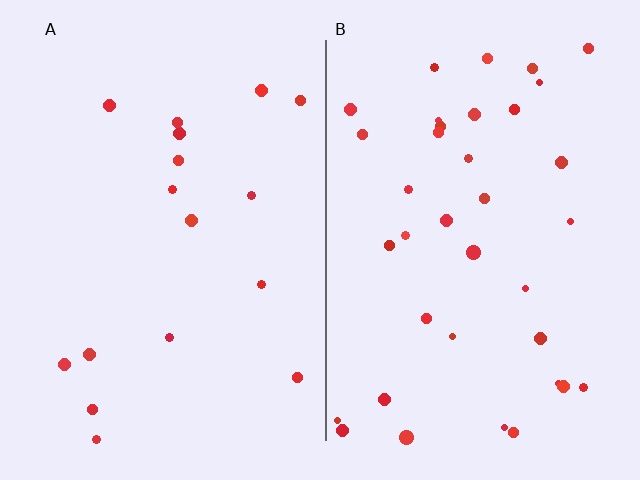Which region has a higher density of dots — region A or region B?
B (the right).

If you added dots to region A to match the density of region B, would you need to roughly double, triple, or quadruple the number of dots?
Approximately double.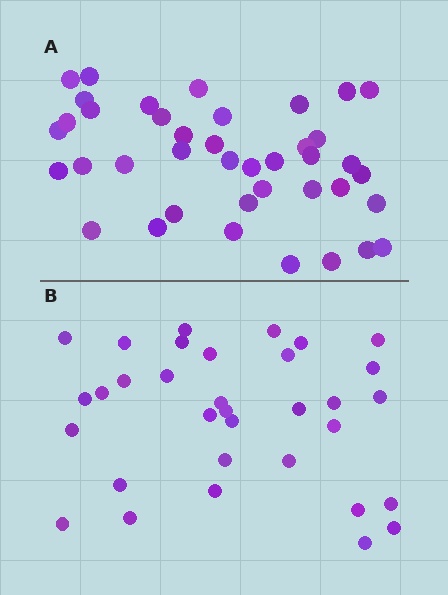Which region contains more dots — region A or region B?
Region A (the top region) has more dots.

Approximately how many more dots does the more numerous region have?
Region A has roughly 8 or so more dots than region B.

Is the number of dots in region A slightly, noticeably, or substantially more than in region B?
Region A has only slightly more — the two regions are fairly close. The ratio is roughly 1.2 to 1.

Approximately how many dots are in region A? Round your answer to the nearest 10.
About 40 dots.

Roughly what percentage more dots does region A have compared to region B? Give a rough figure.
About 20% more.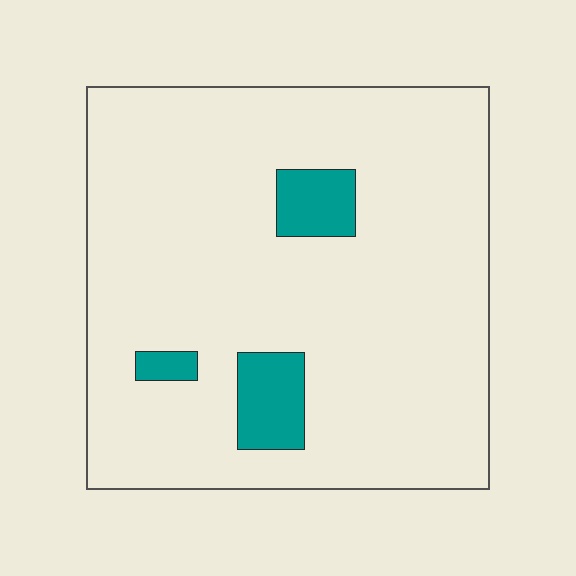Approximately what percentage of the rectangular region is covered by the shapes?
Approximately 10%.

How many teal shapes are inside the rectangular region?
3.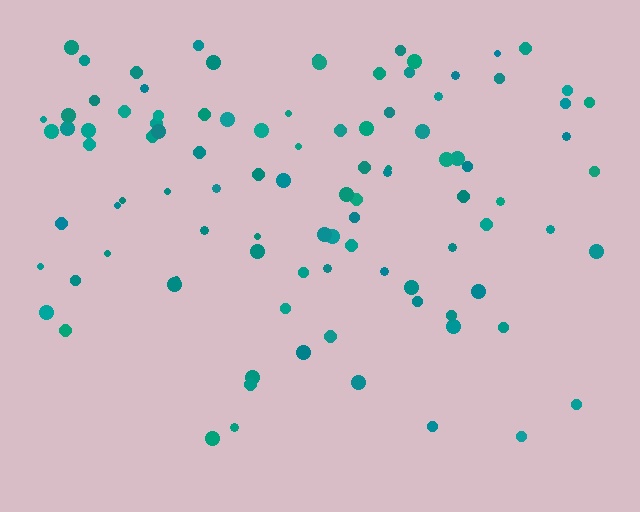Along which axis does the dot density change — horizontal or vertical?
Vertical.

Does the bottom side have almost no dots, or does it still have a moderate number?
Still a moderate number, just noticeably fewer than the top.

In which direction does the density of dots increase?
From bottom to top, with the top side densest.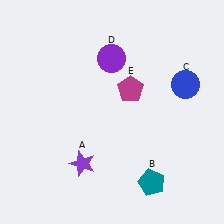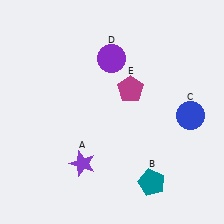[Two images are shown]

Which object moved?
The blue circle (C) moved down.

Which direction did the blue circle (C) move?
The blue circle (C) moved down.